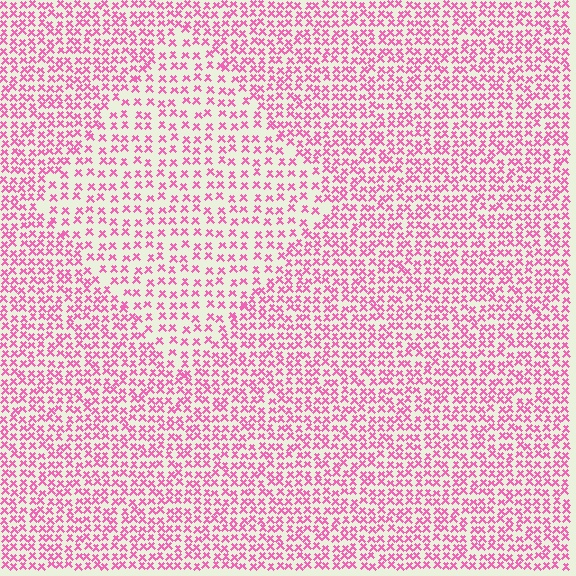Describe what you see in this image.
The image contains small pink elements arranged at two different densities. A diamond-shaped region is visible where the elements are less densely packed than the surrounding area.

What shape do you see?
I see a diamond.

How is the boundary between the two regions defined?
The boundary is defined by a change in element density (approximately 1.7x ratio). All elements are the same color, size, and shape.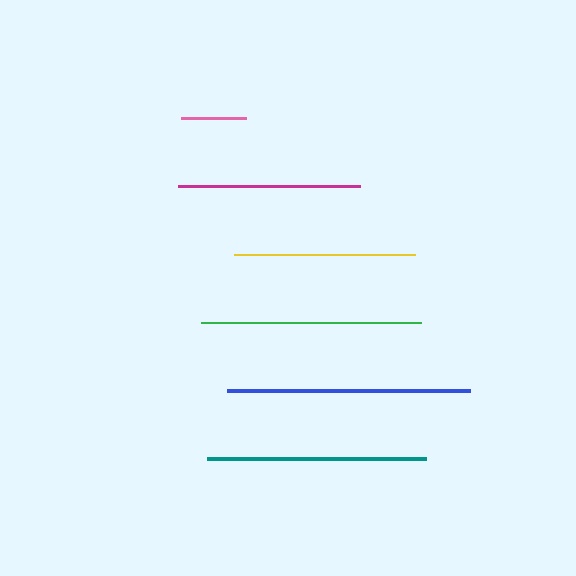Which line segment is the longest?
The blue line is the longest at approximately 243 pixels.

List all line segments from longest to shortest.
From longest to shortest: blue, green, teal, magenta, yellow, pink.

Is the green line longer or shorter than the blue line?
The blue line is longer than the green line.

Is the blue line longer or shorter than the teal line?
The blue line is longer than the teal line.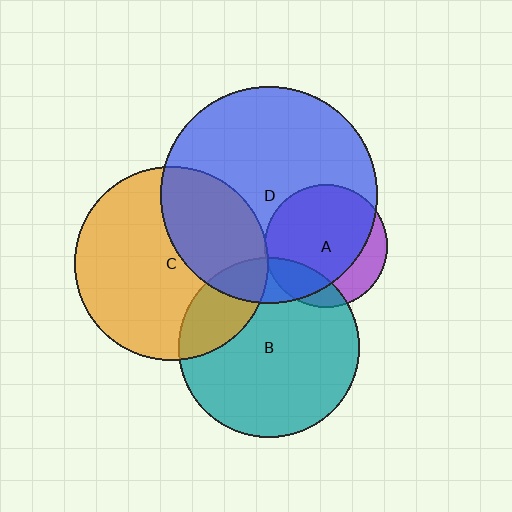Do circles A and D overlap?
Yes.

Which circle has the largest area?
Circle D (blue).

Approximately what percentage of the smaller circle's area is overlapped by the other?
Approximately 75%.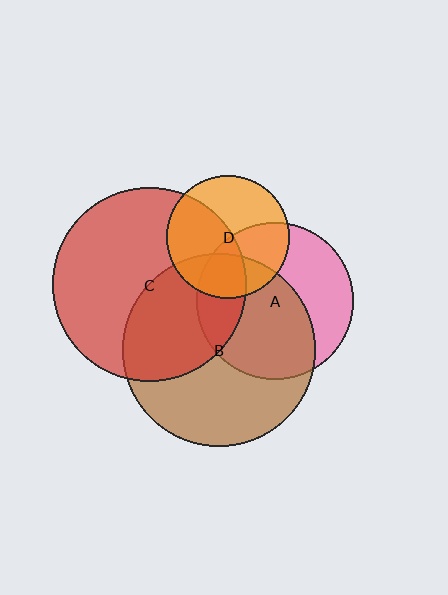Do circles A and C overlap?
Yes.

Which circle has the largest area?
Circle C (red).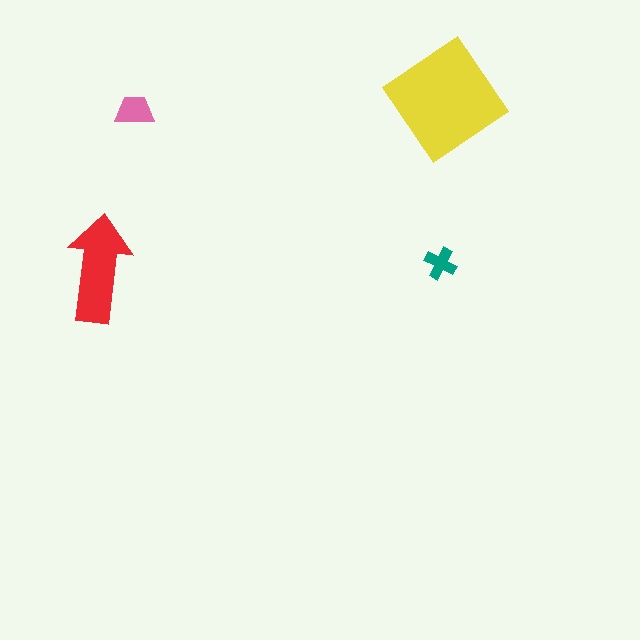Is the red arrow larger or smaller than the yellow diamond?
Smaller.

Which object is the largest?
The yellow diamond.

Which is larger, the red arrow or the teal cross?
The red arrow.